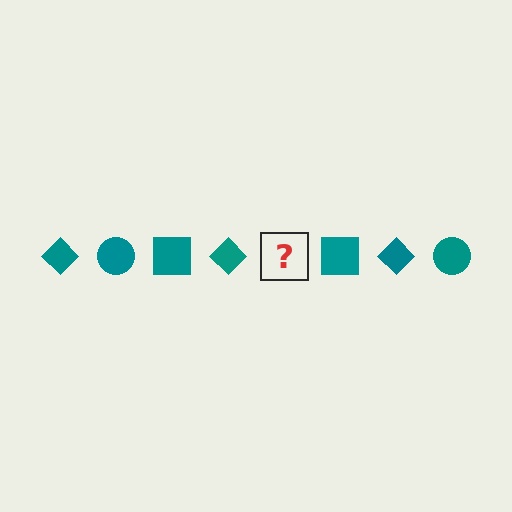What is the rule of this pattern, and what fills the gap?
The rule is that the pattern cycles through diamond, circle, square shapes in teal. The gap should be filled with a teal circle.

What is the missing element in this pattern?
The missing element is a teal circle.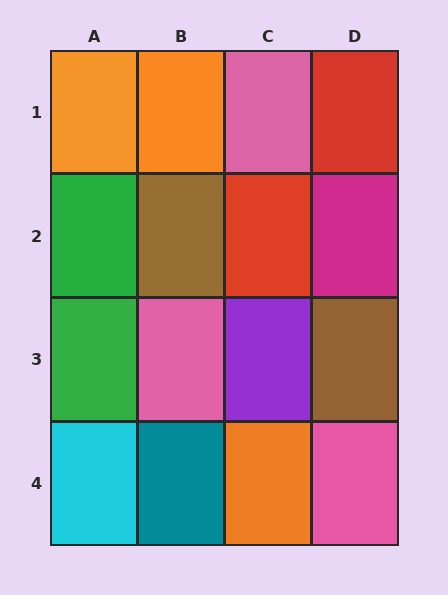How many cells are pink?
3 cells are pink.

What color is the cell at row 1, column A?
Orange.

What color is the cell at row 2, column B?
Brown.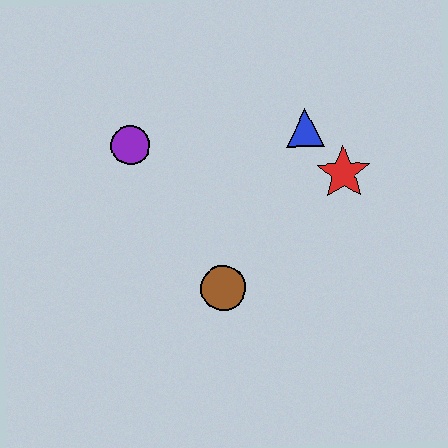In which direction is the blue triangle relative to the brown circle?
The blue triangle is above the brown circle.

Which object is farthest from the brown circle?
The blue triangle is farthest from the brown circle.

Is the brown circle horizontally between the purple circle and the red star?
Yes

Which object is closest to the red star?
The blue triangle is closest to the red star.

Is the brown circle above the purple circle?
No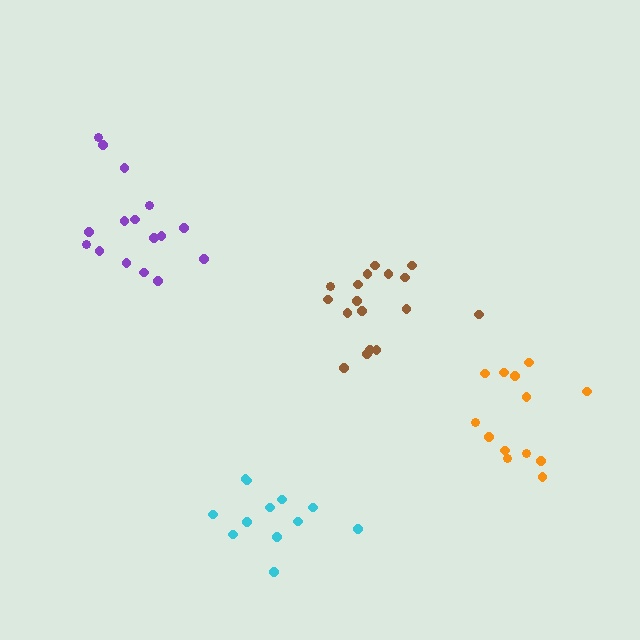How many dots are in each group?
Group 1: 16 dots, Group 2: 17 dots, Group 3: 12 dots, Group 4: 13 dots (58 total).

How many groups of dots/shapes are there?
There are 4 groups.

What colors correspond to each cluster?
The clusters are colored: purple, brown, cyan, orange.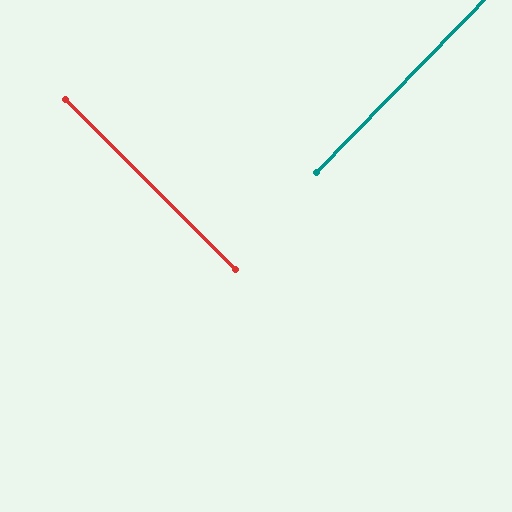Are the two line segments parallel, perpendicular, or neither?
Perpendicular — they meet at approximately 89°.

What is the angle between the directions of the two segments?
Approximately 89 degrees.